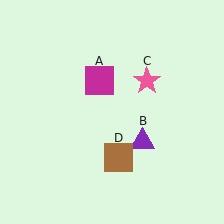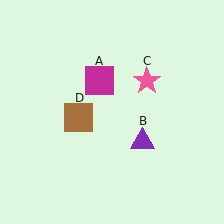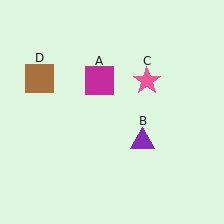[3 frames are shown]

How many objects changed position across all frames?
1 object changed position: brown square (object D).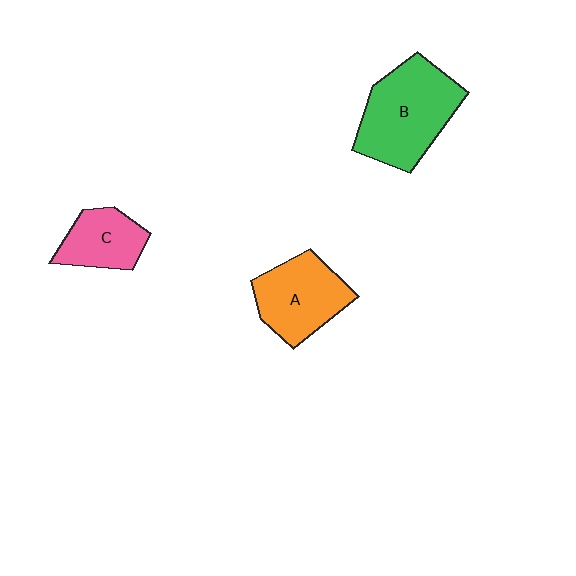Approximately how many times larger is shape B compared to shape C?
Approximately 1.8 times.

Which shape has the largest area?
Shape B (green).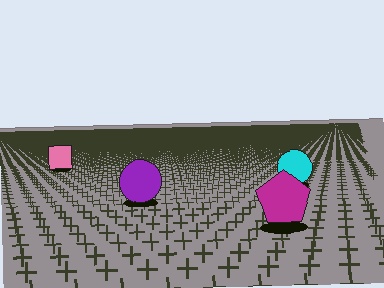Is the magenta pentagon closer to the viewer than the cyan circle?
Yes. The magenta pentagon is closer — you can tell from the texture gradient: the ground texture is coarser near it.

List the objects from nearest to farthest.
From nearest to farthest: the magenta pentagon, the purple circle, the cyan circle, the pink square.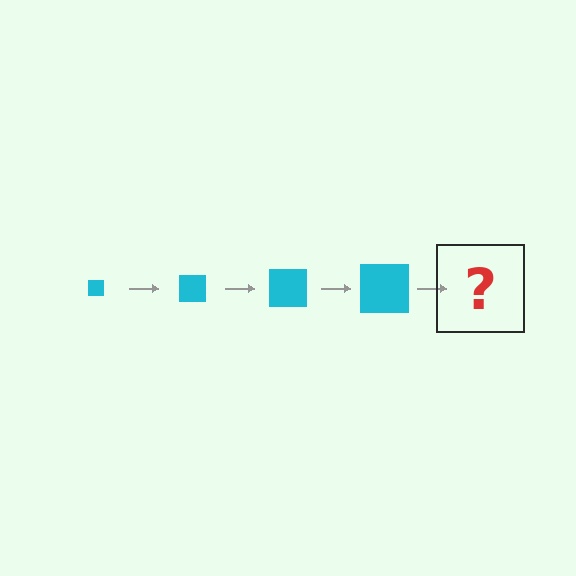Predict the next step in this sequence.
The next step is a cyan square, larger than the previous one.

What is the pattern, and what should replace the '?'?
The pattern is that the square gets progressively larger each step. The '?' should be a cyan square, larger than the previous one.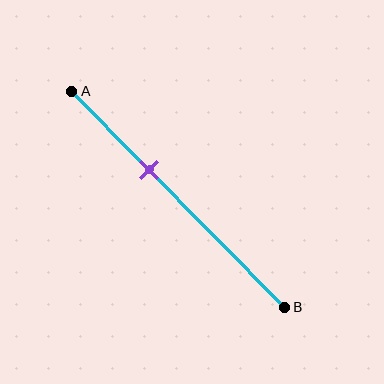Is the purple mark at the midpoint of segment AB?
No, the mark is at about 35% from A, not at the 50% midpoint.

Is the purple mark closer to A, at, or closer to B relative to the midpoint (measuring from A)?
The purple mark is closer to point A than the midpoint of segment AB.